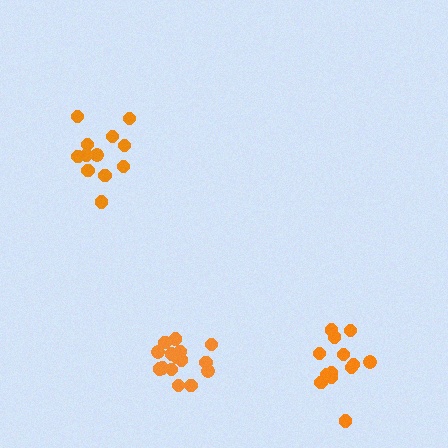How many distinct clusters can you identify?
There are 3 distinct clusters.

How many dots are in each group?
Group 1: 13 dots, Group 2: 15 dots, Group 3: 12 dots (40 total).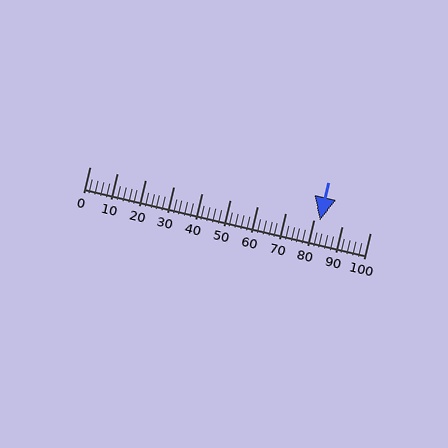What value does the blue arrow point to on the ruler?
The blue arrow points to approximately 82.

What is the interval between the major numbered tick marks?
The major tick marks are spaced 10 units apart.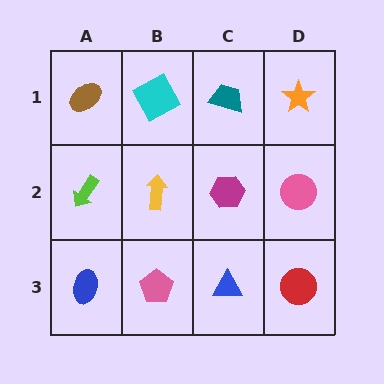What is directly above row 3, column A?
A lime arrow.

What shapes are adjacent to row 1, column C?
A magenta hexagon (row 2, column C), a cyan square (row 1, column B), an orange star (row 1, column D).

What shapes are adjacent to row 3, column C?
A magenta hexagon (row 2, column C), a pink pentagon (row 3, column B), a red circle (row 3, column D).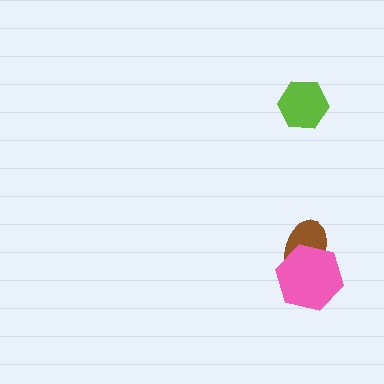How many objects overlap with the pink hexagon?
1 object overlaps with the pink hexagon.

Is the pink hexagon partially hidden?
No, no other shape covers it.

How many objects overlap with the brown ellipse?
1 object overlaps with the brown ellipse.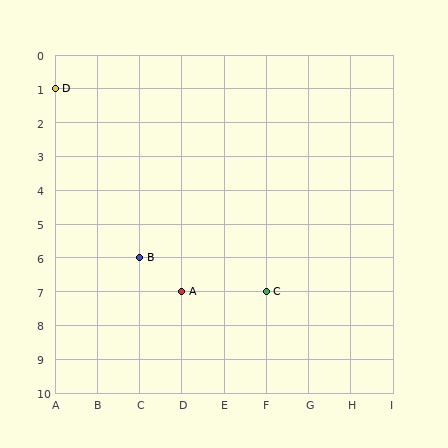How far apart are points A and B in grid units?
Points A and B are 1 column and 1 row apart (about 1.4 grid units diagonally).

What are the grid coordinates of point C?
Point C is at grid coordinates (F, 7).